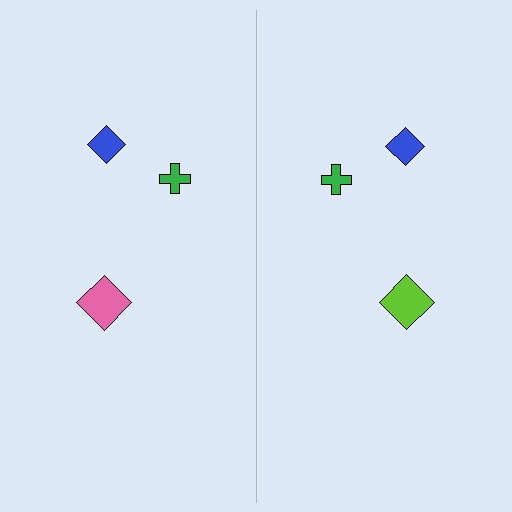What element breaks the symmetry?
The lime diamond on the right side breaks the symmetry — its mirror counterpart is pink.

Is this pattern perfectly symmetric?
No, the pattern is not perfectly symmetric. The lime diamond on the right side breaks the symmetry — its mirror counterpart is pink.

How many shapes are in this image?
There are 6 shapes in this image.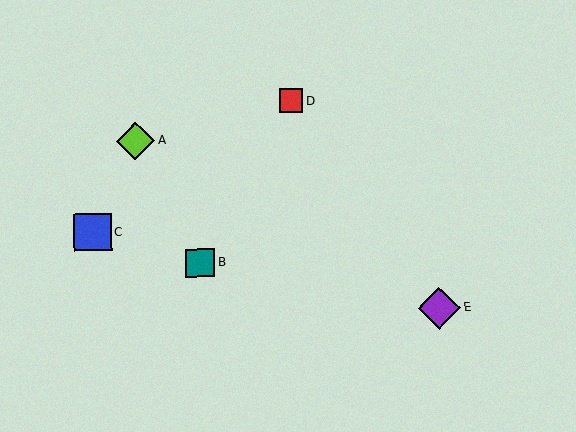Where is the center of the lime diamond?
The center of the lime diamond is at (135, 141).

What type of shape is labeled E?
Shape E is a purple diamond.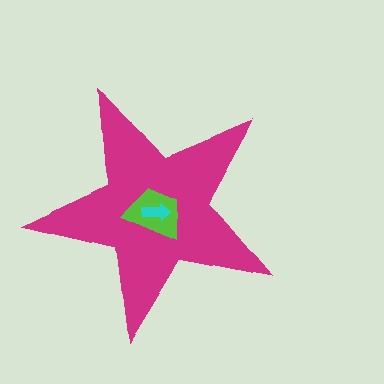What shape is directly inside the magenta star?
The lime trapezoid.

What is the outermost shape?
The magenta star.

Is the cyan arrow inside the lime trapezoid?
Yes.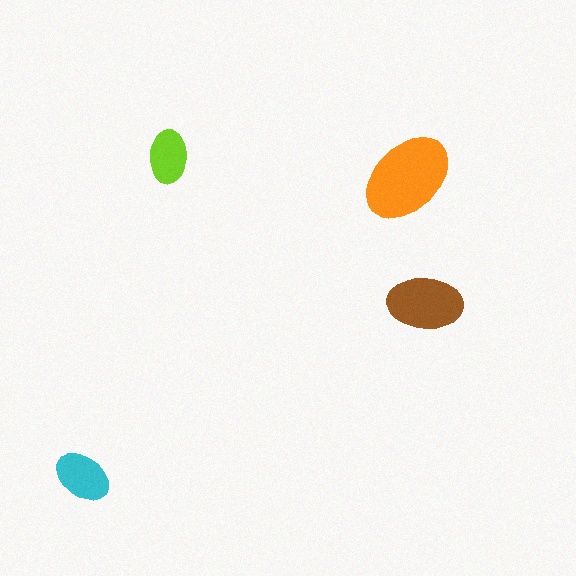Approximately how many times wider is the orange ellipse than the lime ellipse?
About 1.5 times wider.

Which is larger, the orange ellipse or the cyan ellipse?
The orange one.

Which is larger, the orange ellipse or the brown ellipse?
The orange one.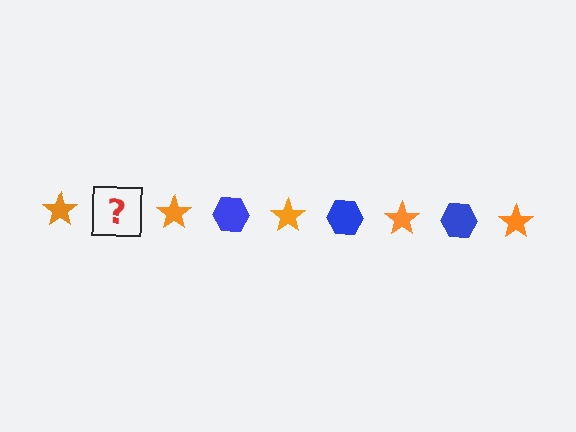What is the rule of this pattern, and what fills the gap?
The rule is that the pattern alternates between orange star and blue hexagon. The gap should be filled with a blue hexagon.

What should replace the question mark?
The question mark should be replaced with a blue hexagon.